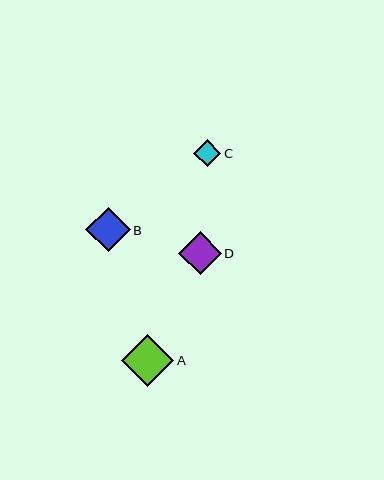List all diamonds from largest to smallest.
From largest to smallest: A, B, D, C.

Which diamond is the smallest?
Diamond C is the smallest with a size of approximately 27 pixels.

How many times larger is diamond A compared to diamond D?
Diamond A is approximately 1.2 times the size of diamond D.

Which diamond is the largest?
Diamond A is the largest with a size of approximately 52 pixels.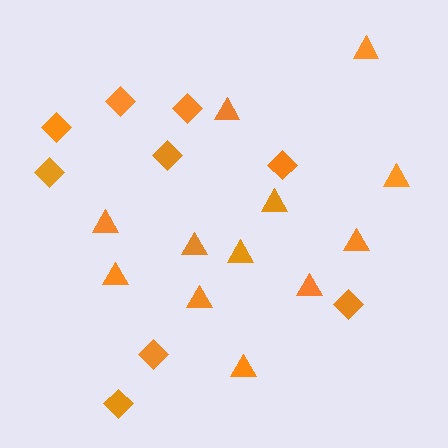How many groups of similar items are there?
There are 2 groups: one group of triangles (12) and one group of diamonds (9).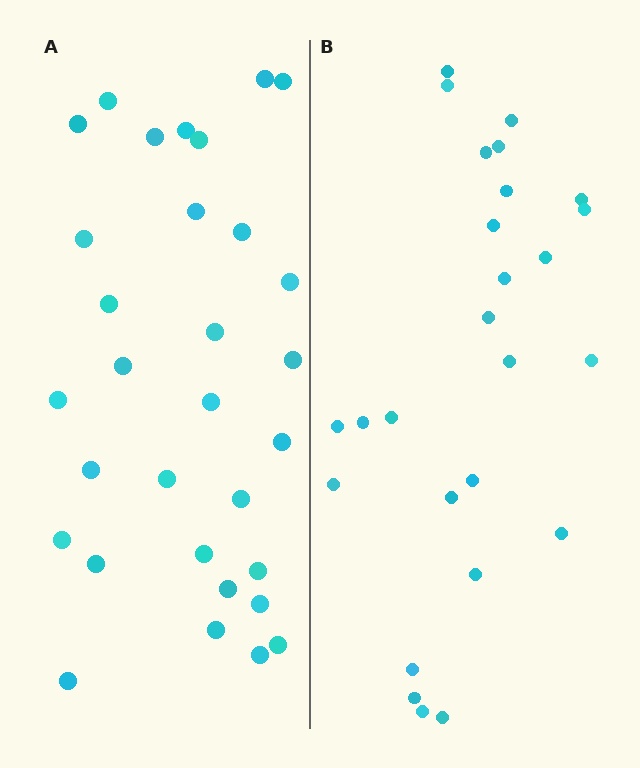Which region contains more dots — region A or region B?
Region A (the left region) has more dots.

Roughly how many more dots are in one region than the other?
Region A has about 5 more dots than region B.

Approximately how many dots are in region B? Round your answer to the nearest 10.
About 30 dots. (The exact count is 26, which rounds to 30.)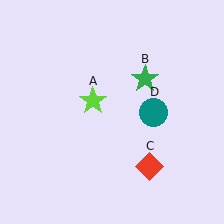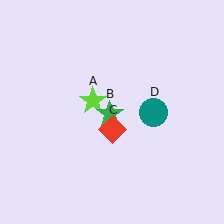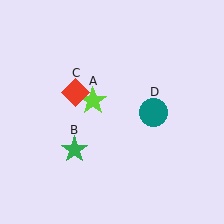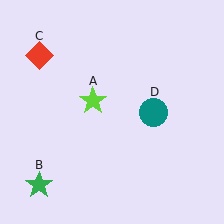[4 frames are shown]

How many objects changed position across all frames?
2 objects changed position: green star (object B), red diamond (object C).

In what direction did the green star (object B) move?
The green star (object B) moved down and to the left.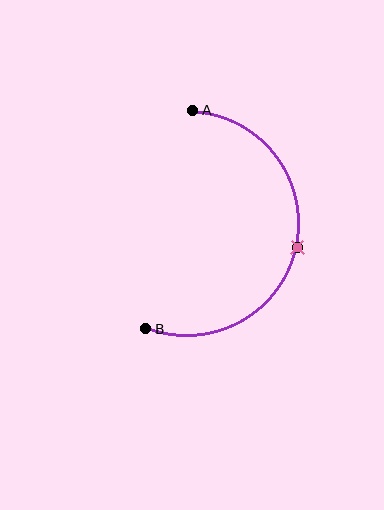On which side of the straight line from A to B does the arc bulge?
The arc bulges to the right of the straight line connecting A and B.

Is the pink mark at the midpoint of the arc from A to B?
Yes. The pink mark lies on the arc at equal arc-length from both A and B — it is the arc midpoint.